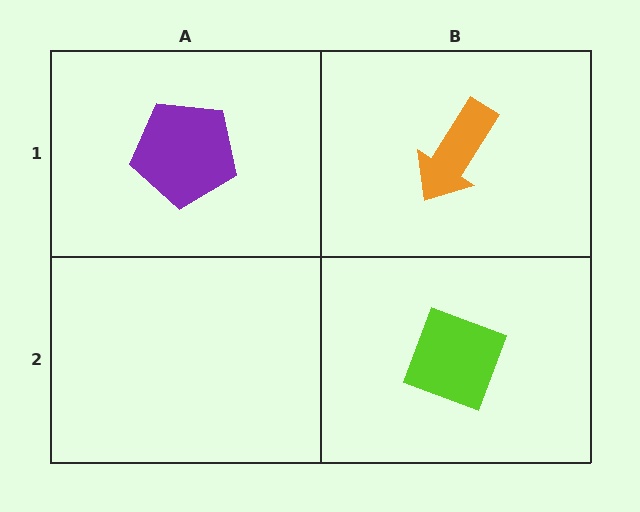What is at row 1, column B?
An orange arrow.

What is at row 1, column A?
A purple pentagon.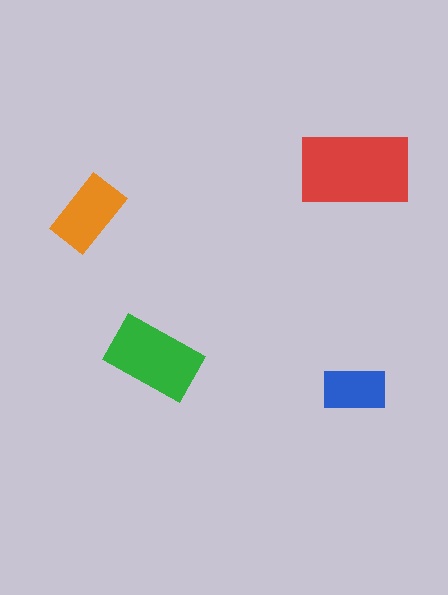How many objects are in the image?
There are 4 objects in the image.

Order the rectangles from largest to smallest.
the red one, the green one, the orange one, the blue one.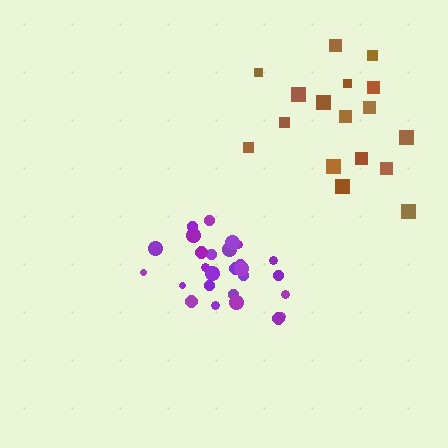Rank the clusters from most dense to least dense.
purple, brown.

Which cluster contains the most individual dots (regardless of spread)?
Purple (28).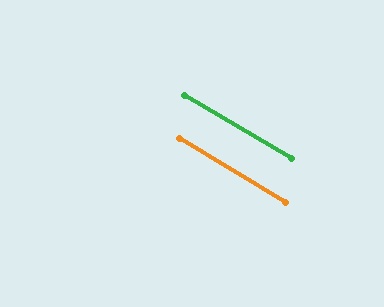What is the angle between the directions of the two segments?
Approximately 1 degree.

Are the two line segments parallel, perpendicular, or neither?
Parallel — their directions differ by only 0.6°.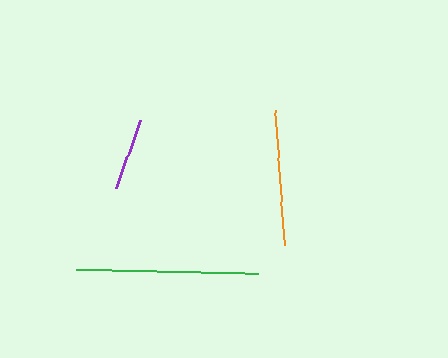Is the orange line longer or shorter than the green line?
The green line is longer than the orange line.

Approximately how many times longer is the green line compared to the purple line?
The green line is approximately 2.5 times the length of the purple line.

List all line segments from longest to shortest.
From longest to shortest: green, orange, purple.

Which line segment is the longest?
The green line is the longest at approximately 181 pixels.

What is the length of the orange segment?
The orange segment is approximately 135 pixels long.